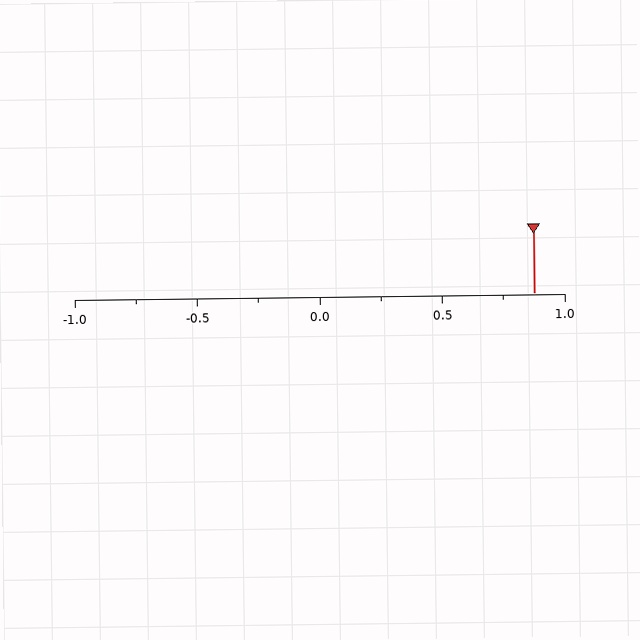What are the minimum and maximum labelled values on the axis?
The axis runs from -1.0 to 1.0.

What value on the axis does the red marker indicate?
The marker indicates approximately 0.88.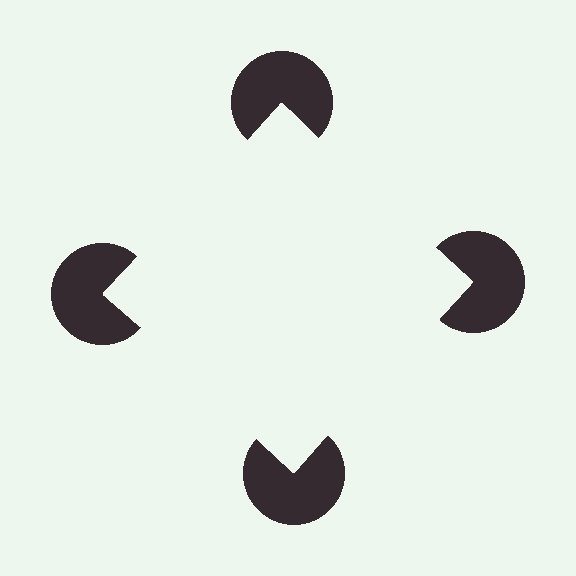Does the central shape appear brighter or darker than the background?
It typically appears slightly brighter than the background, even though no actual brightness change is drawn.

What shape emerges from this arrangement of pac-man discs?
An illusory square — its edges are inferred from the aligned wedge cuts in the pac-man discs, not physically drawn.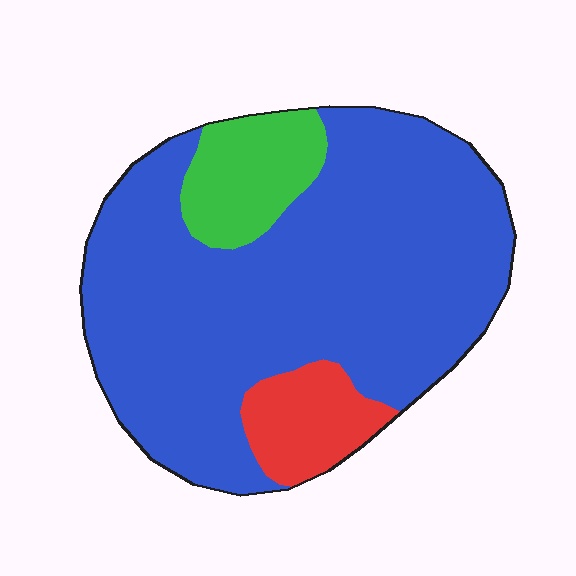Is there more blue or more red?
Blue.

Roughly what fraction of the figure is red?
Red takes up about one tenth (1/10) of the figure.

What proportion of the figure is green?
Green covers 12% of the figure.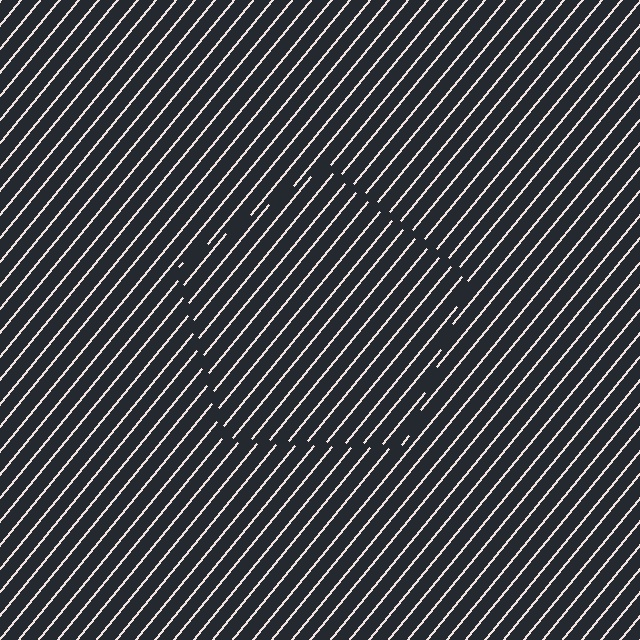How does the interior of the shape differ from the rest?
The interior of the shape contains the same grating, shifted by half a period — the contour is defined by the phase discontinuity where line-ends from the inner and outer gratings abut.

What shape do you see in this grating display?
An illusory pentagon. The interior of the shape contains the same grating, shifted by half a period — the contour is defined by the phase discontinuity where line-ends from the inner and outer gratings abut.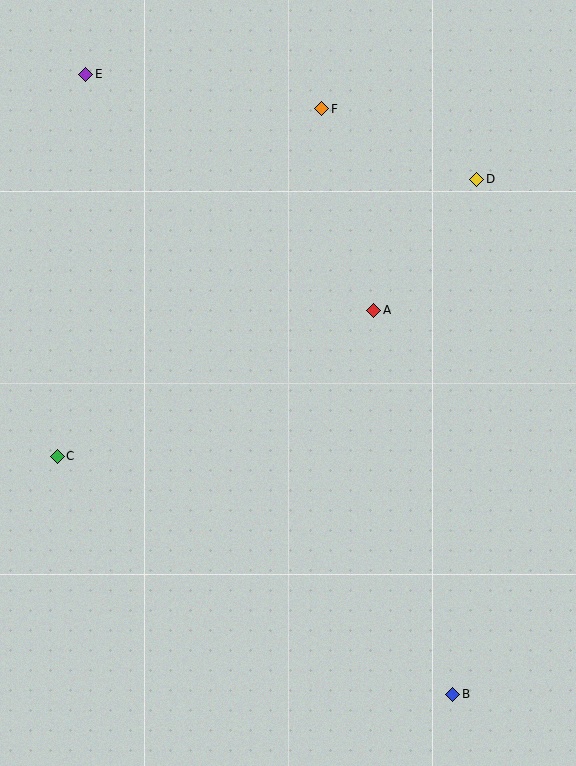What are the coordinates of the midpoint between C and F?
The midpoint between C and F is at (190, 283).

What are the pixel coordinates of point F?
Point F is at (322, 109).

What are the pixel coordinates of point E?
Point E is at (86, 74).